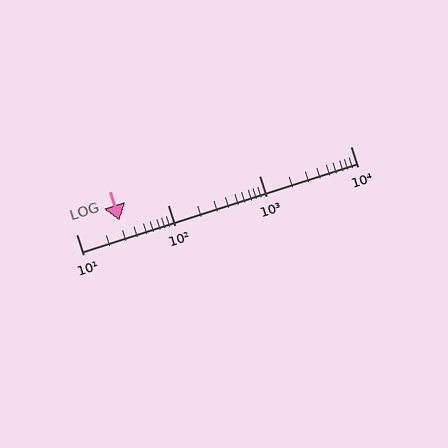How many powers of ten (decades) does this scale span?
The scale spans 3 decades, from 10 to 10000.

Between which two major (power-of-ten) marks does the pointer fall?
The pointer is between 10 and 100.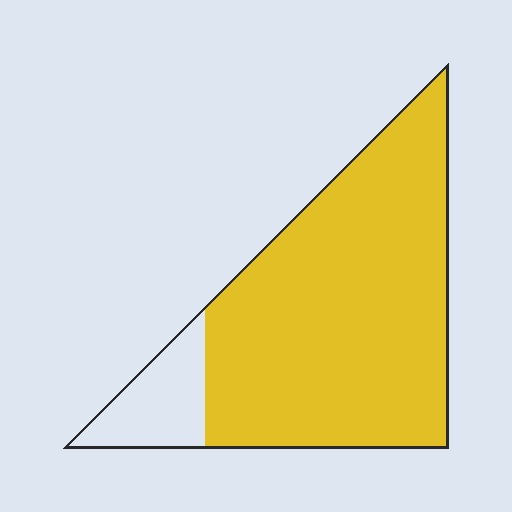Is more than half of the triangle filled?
Yes.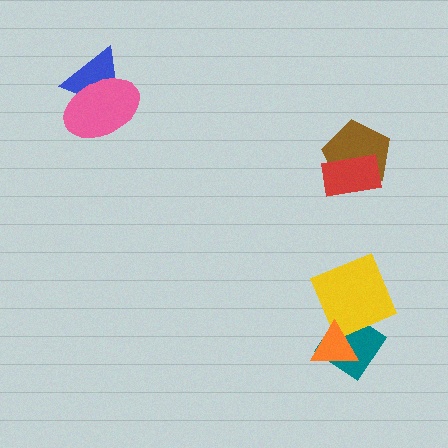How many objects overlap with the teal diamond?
2 objects overlap with the teal diamond.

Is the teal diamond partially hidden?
Yes, it is partially covered by another shape.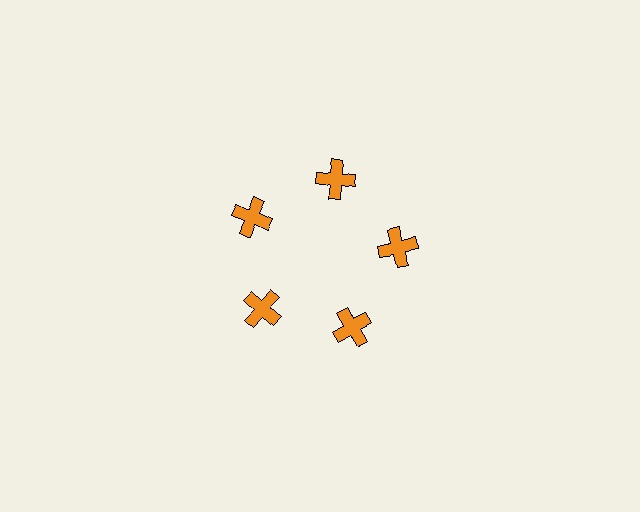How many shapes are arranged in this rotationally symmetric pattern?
There are 5 shapes, arranged in 5 groups of 1.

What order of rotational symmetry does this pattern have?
This pattern has 5-fold rotational symmetry.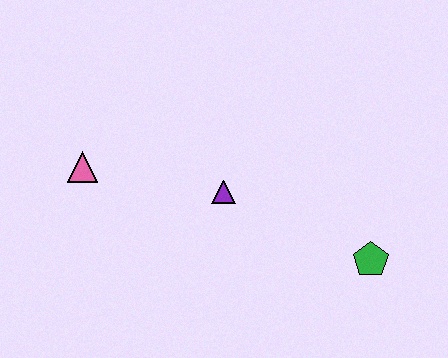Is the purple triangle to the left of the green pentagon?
Yes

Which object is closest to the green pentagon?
The purple triangle is closest to the green pentagon.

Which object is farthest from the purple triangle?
The green pentagon is farthest from the purple triangle.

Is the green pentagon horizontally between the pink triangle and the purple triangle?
No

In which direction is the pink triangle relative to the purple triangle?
The pink triangle is to the left of the purple triangle.